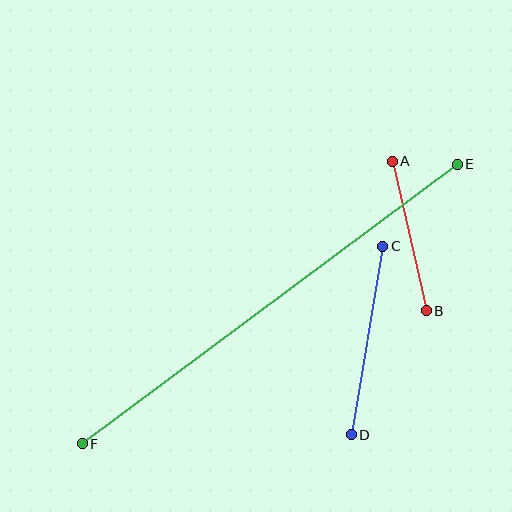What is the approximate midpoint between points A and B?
The midpoint is at approximately (409, 236) pixels.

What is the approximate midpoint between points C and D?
The midpoint is at approximately (367, 340) pixels.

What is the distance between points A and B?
The distance is approximately 153 pixels.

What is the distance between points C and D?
The distance is approximately 191 pixels.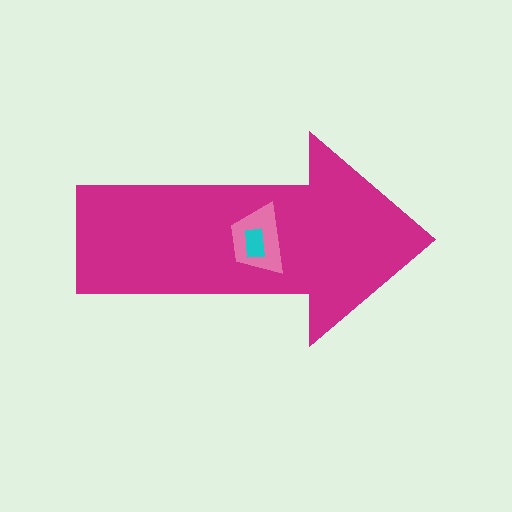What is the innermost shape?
The cyan rectangle.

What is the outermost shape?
The magenta arrow.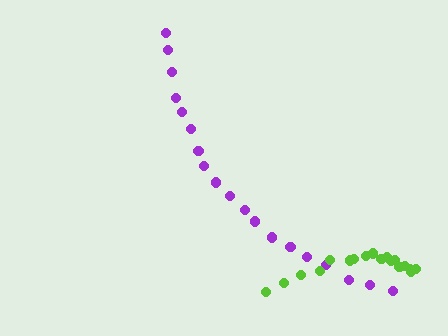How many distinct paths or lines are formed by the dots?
There are 2 distinct paths.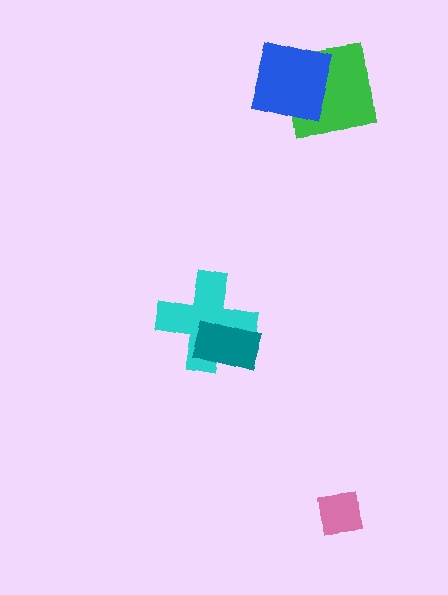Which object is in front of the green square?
The blue square is in front of the green square.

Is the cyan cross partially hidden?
Yes, it is partially covered by another shape.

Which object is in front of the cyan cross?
The teal rectangle is in front of the cyan cross.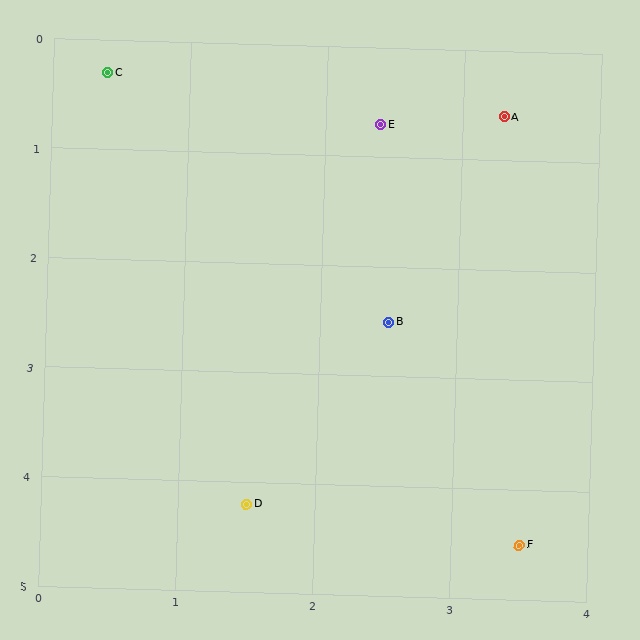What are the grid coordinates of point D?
Point D is at approximately (1.5, 4.2).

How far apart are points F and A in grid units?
Points F and A are about 3.9 grid units apart.